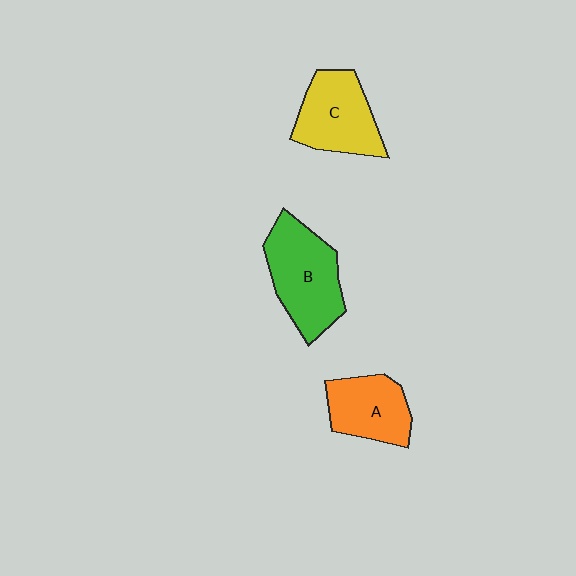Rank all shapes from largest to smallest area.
From largest to smallest: B (green), C (yellow), A (orange).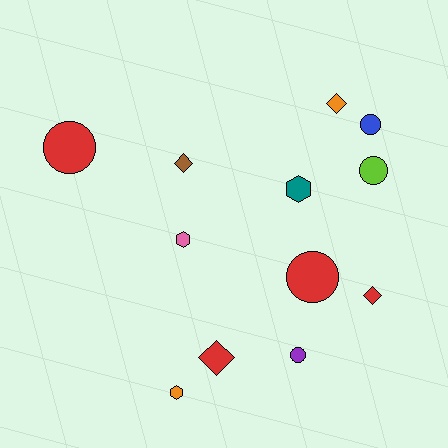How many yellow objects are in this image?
There are no yellow objects.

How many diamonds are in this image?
There are 4 diamonds.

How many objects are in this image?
There are 12 objects.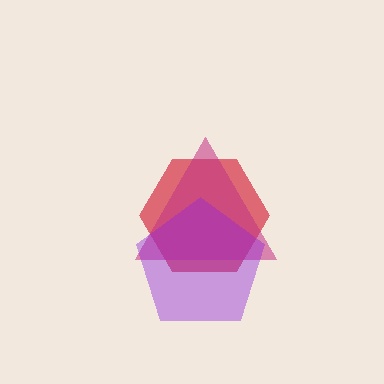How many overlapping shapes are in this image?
There are 3 overlapping shapes in the image.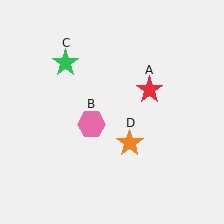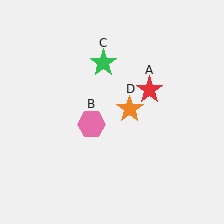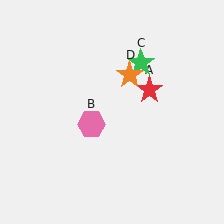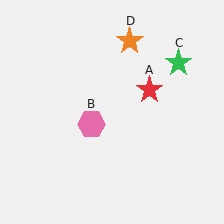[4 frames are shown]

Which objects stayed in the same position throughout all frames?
Red star (object A) and pink hexagon (object B) remained stationary.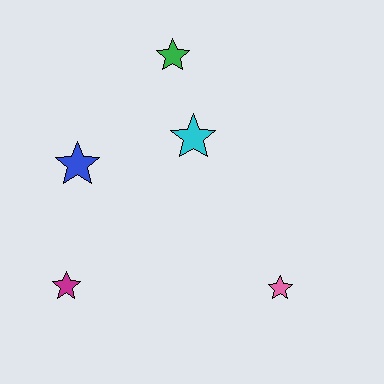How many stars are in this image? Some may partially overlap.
There are 5 stars.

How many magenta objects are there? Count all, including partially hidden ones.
There is 1 magenta object.